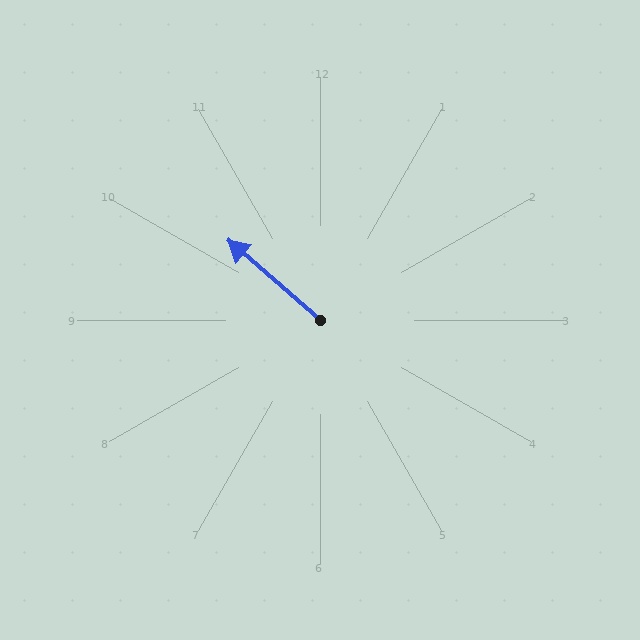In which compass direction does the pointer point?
Northwest.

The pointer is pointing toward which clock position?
Roughly 10 o'clock.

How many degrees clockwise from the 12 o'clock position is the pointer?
Approximately 311 degrees.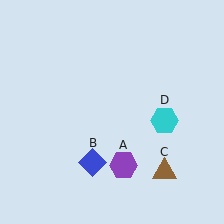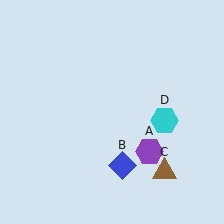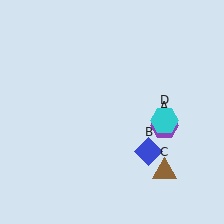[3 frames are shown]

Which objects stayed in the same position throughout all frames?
Brown triangle (object C) and cyan hexagon (object D) remained stationary.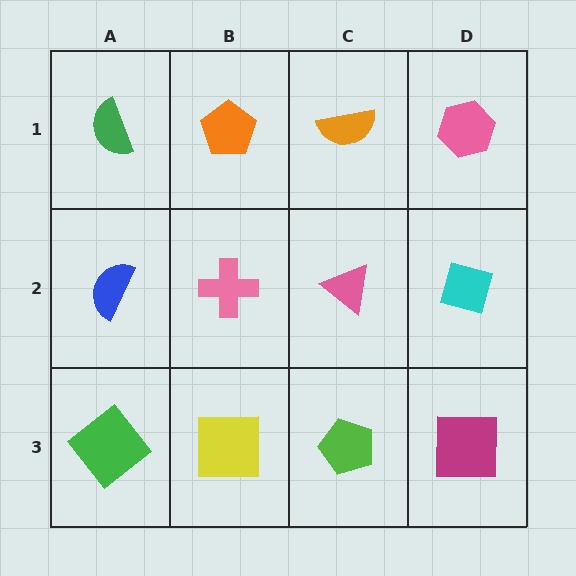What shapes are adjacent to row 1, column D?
A cyan diamond (row 2, column D), an orange semicircle (row 1, column C).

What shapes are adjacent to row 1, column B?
A pink cross (row 2, column B), a green semicircle (row 1, column A), an orange semicircle (row 1, column C).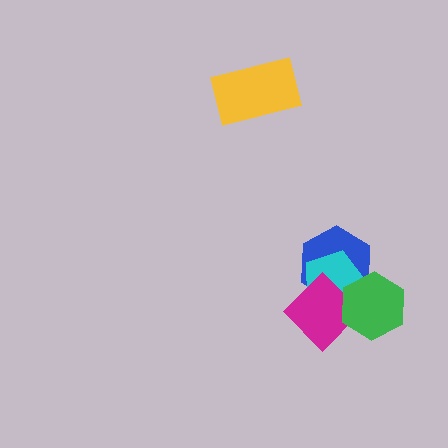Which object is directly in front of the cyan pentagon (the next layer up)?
The magenta diamond is directly in front of the cyan pentagon.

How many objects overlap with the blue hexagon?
3 objects overlap with the blue hexagon.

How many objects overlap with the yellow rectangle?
0 objects overlap with the yellow rectangle.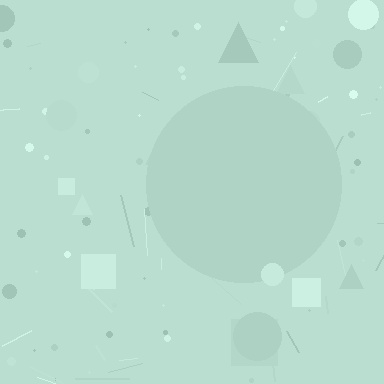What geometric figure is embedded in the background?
A circle is embedded in the background.